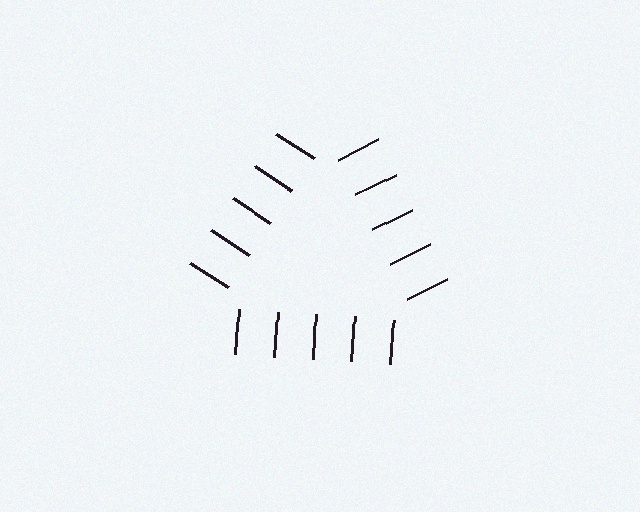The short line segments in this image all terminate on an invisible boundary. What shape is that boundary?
An illusory triangle — the line segments terminate on its edges but no continuous stroke is drawn.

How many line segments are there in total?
15 — 5 along each of the 3 edges.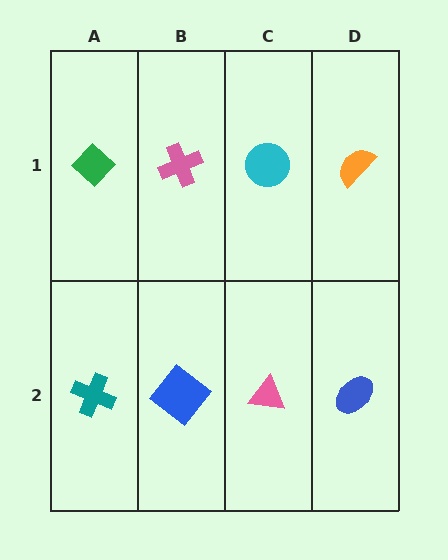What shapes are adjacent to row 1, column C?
A pink triangle (row 2, column C), a pink cross (row 1, column B), an orange semicircle (row 1, column D).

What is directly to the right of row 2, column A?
A blue diamond.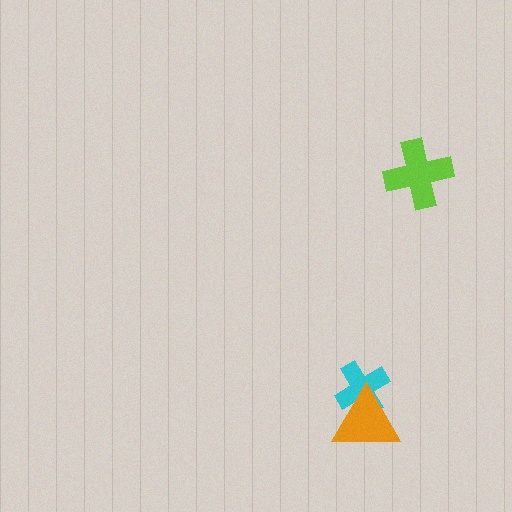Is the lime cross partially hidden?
No, no other shape covers it.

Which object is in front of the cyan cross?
The orange triangle is in front of the cyan cross.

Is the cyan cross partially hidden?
Yes, it is partially covered by another shape.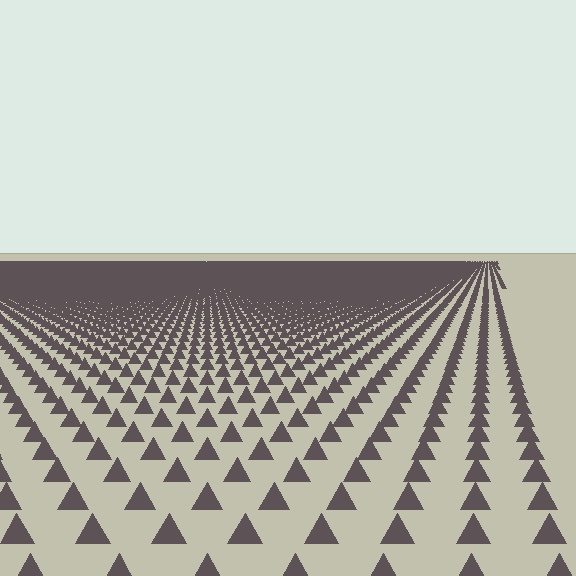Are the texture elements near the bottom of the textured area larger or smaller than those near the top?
Larger. Near the bottom, elements are closer to the viewer and appear at a bigger on-screen size.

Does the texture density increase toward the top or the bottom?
Density increases toward the top.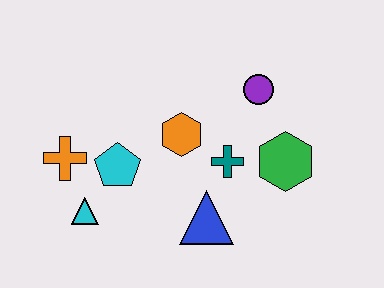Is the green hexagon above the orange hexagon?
No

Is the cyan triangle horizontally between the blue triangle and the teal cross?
No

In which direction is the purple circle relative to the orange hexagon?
The purple circle is to the right of the orange hexagon.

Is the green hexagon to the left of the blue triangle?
No